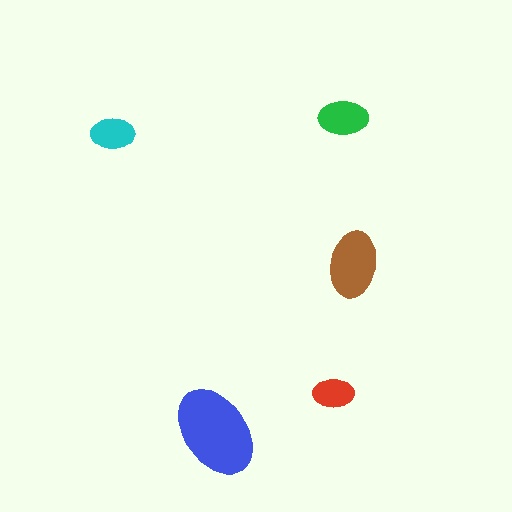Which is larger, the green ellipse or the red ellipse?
The green one.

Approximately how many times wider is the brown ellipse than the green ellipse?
About 1.5 times wider.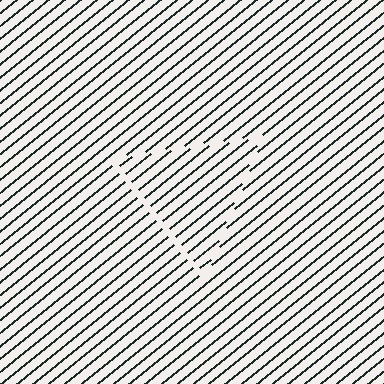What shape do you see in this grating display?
An illusory triangle. The interior of the shape contains the same grating, shifted by half a period — the contour is defined by the phase discontinuity where line-ends from the inner and outer gratings abut.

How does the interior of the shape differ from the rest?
The interior of the shape contains the same grating, shifted by half a period — the contour is defined by the phase discontinuity where line-ends from the inner and outer gratings abut.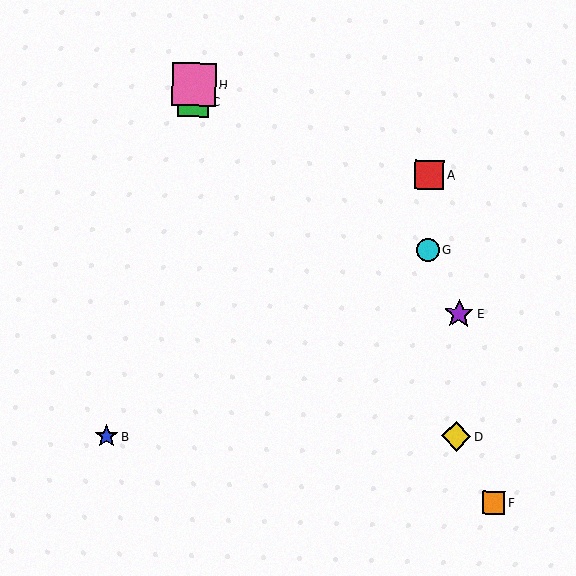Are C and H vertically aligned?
Yes, both are at x≈193.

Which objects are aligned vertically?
Objects C, H are aligned vertically.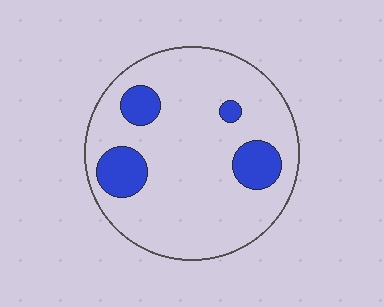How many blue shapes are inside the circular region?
4.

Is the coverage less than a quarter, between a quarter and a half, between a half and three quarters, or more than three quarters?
Less than a quarter.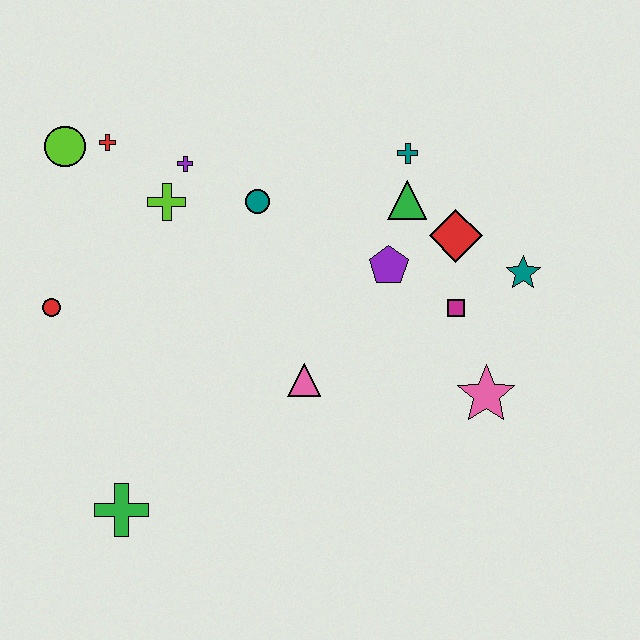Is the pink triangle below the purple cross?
Yes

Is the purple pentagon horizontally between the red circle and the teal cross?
Yes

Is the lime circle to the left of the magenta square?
Yes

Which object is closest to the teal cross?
The green triangle is closest to the teal cross.